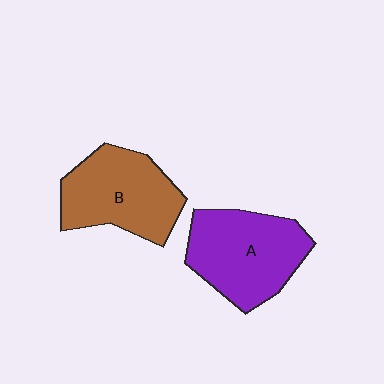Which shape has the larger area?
Shape A (purple).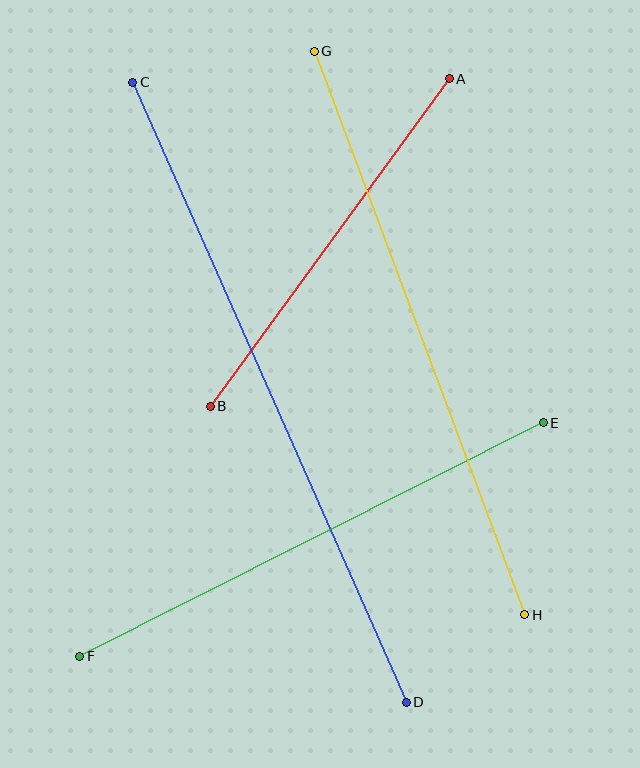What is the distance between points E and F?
The distance is approximately 519 pixels.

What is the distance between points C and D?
The distance is approximately 677 pixels.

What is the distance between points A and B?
The distance is approximately 405 pixels.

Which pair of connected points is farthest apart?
Points C and D are farthest apart.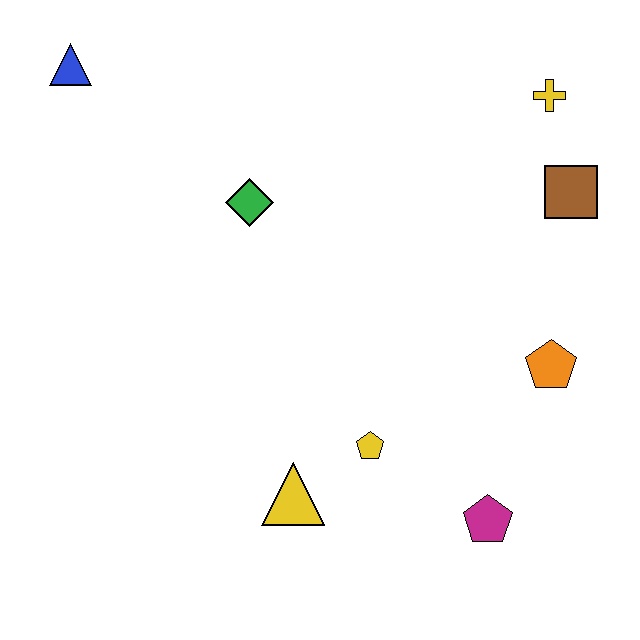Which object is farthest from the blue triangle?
The magenta pentagon is farthest from the blue triangle.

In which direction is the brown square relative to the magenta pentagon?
The brown square is above the magenta pentagon.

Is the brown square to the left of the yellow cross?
No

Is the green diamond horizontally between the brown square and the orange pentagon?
No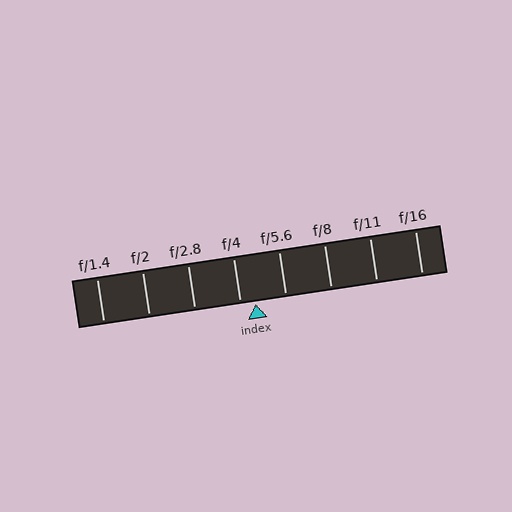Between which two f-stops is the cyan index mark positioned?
The index mark is between f/4 and f/5.6.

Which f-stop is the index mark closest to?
The index mark is closest to f/4.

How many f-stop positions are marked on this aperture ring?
There are 8 f-stop positions marked.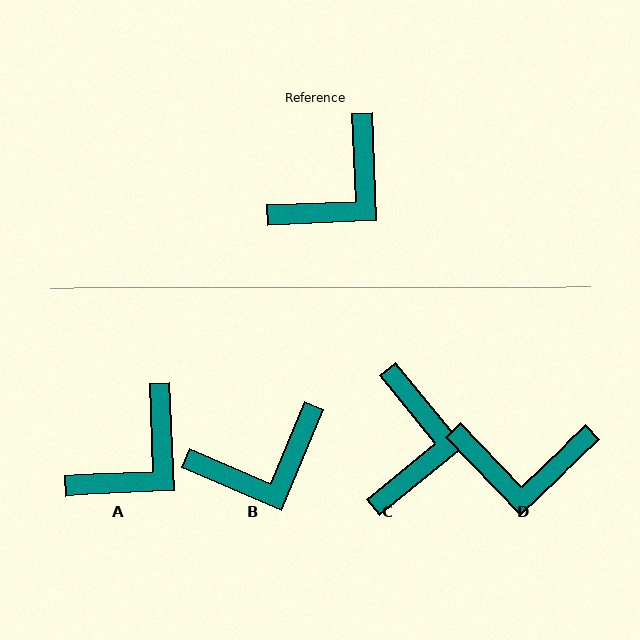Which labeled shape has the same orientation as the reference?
A.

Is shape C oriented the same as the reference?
No, it is off by about 37 degrees.